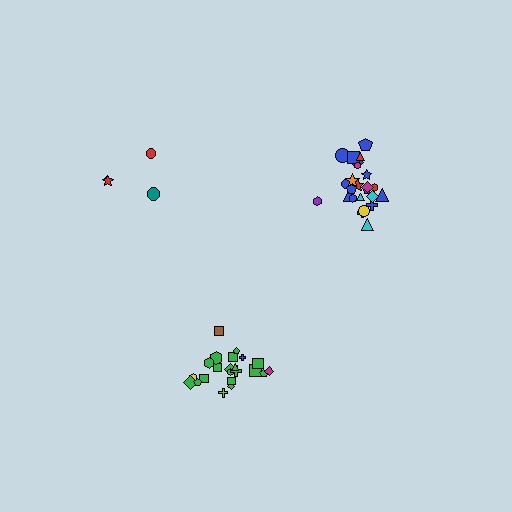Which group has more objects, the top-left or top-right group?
The top-right group.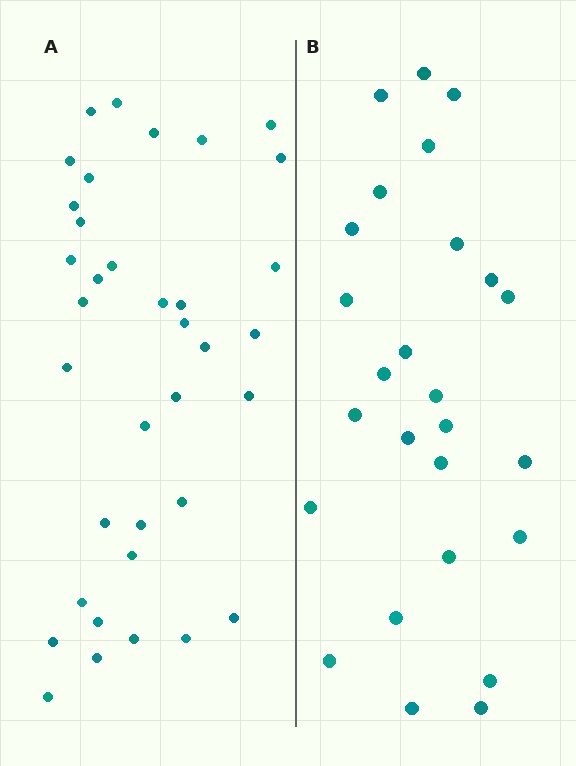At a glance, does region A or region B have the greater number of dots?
Region A (the left region) has more dots.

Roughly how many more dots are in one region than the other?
Region A has roughly 10 or so more dots than region B.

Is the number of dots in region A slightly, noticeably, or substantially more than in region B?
Region A has noticeably more, but not dramatically so. The ratio is roughly 1.4 to 1.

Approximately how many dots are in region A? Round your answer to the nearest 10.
About 40 dots. (The exact count is 36, which rounds to 40.)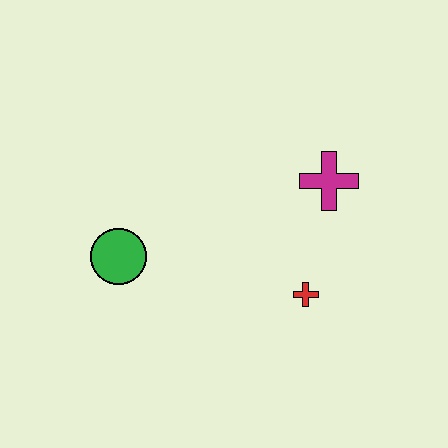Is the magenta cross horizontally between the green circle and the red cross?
No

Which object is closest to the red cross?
The magenta cross is closest to the red cross.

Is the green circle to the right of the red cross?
No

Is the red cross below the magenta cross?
Yes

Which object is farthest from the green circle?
The magenta cross is farthest from the green circle.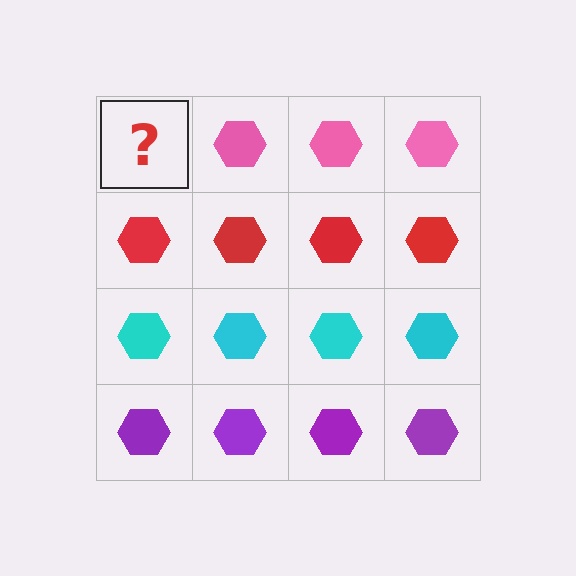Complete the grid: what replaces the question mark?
The question mark should be replaced with a pink hexagon.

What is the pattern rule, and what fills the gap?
The rule is that each row has a consistent color. The gap should be filled with a pink hexagon.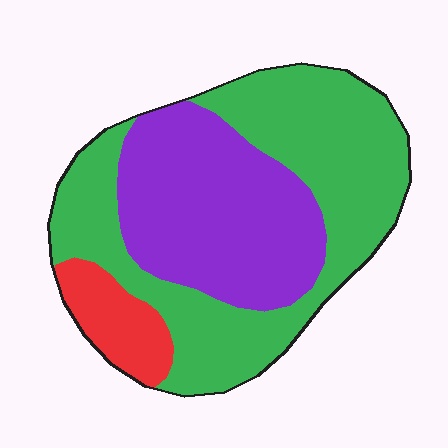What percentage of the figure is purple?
Purple covers around 35% of the figure.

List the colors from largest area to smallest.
From largest to smallest: green, purple, red.